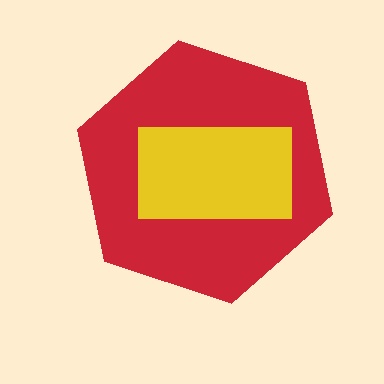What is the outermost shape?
The red hexagon.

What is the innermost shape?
The yellow rectangle.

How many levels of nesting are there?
2.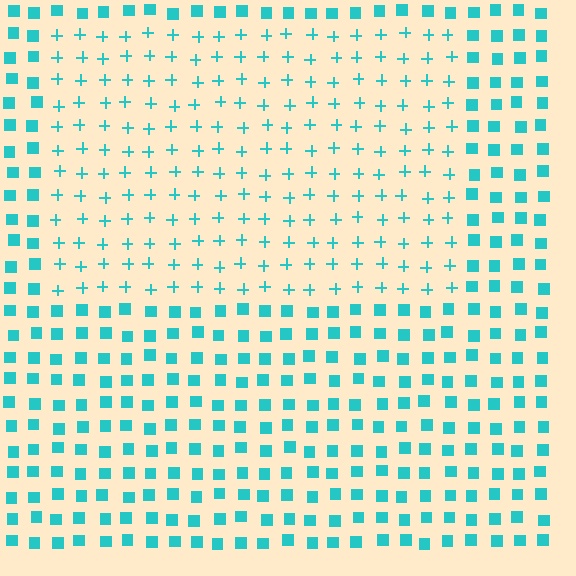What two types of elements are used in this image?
The image uses plus signs inside the rectangle region and squares outside it.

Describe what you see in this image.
The image is filled with small cyan elements arranged in a uniform grid. A rectangle-shaped region contains plus signs, while the surrounding area contains squares. The boundary is defined purely by the change in element shape.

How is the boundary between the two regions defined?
The boundary is defined by a change in element shape: plus signs inside vs. squares outside. All elements share the same color and spacing.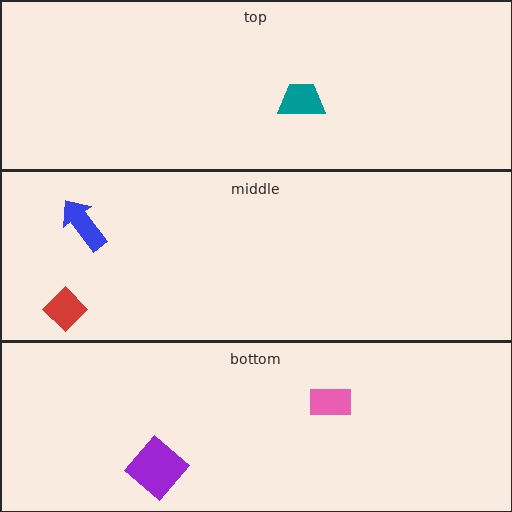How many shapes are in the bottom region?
2.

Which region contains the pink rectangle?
The bottom region.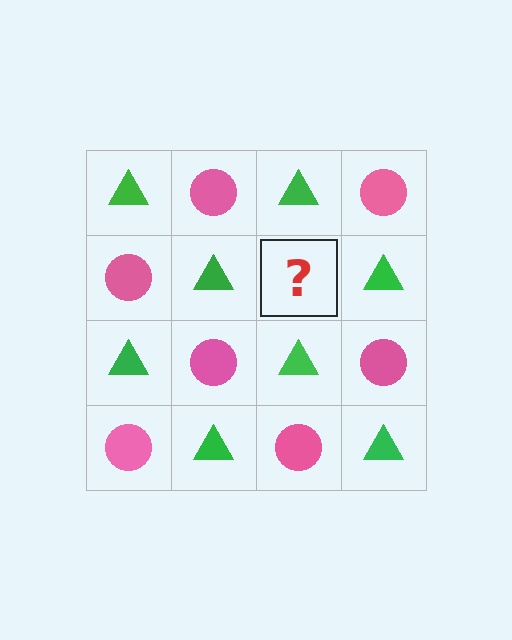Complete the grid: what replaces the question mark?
The question mark should be replaced with a pink circle.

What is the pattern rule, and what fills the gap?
The rule is that it alternates green triangle and pink circle in a checkerboard pattern. The gap should be filled with a pink circle.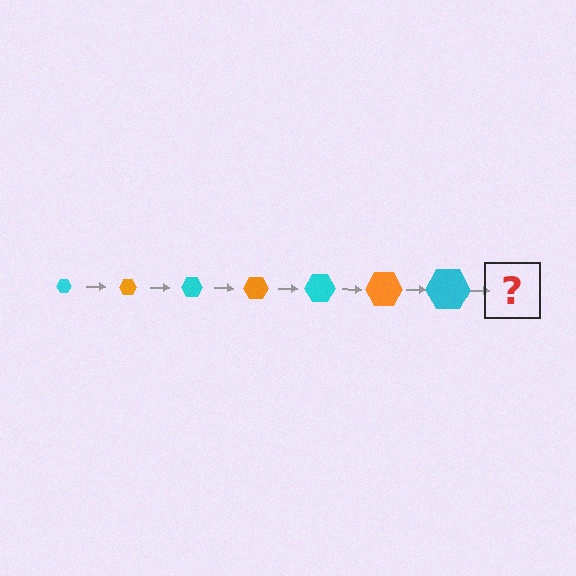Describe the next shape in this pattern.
It should be an orange hexagon, larger than the previous one.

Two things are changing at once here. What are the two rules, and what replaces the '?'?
The two rules are that the hexagon grows larger each step and the color cycles through cyan and orange. The '?' should be an orange hexagon, larger than the previous one.